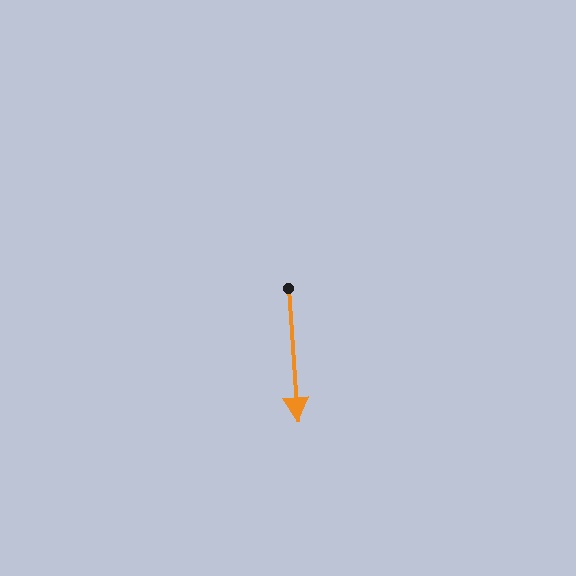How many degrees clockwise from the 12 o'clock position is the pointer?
Approximately 176 degrees.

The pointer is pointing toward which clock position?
Roughly 6 o'clock.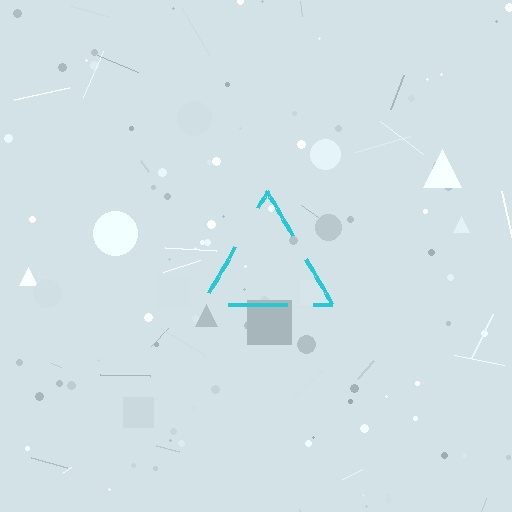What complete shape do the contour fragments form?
The contour fragments form a triangle.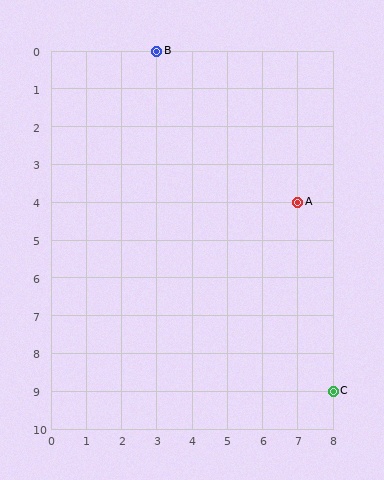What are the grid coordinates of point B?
Point B is at grid coordinates (3, 0).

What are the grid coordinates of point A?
Point A is at grid coordinates (7, 4).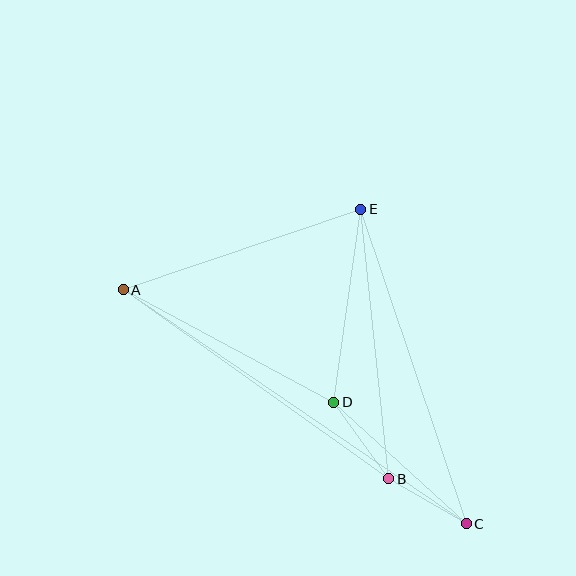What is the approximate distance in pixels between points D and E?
The distance between D and E is approximately 195 pixels.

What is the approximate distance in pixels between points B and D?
The distance between B and D is approximately 94 pixels.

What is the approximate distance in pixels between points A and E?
The distance between A and E is approximately 251 pixels.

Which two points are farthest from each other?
Points A and C are farthest from each other.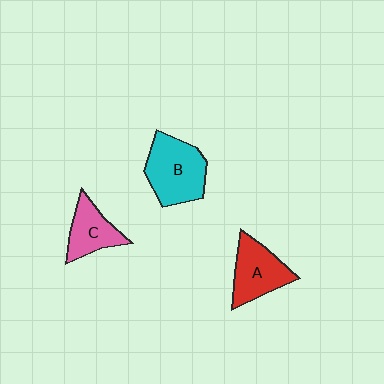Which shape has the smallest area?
Shape C (pink).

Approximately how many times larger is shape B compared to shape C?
Approximately 1.5 times.